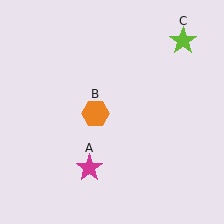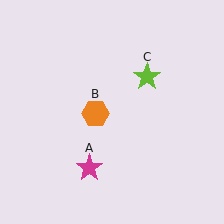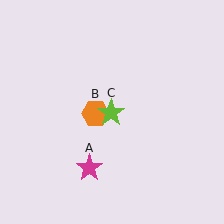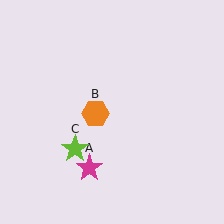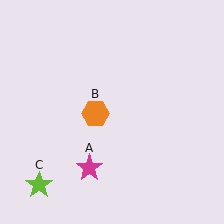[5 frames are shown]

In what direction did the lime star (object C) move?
The lime star (object C) moved down and to the left.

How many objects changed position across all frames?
1 object changed position: lime star (object C).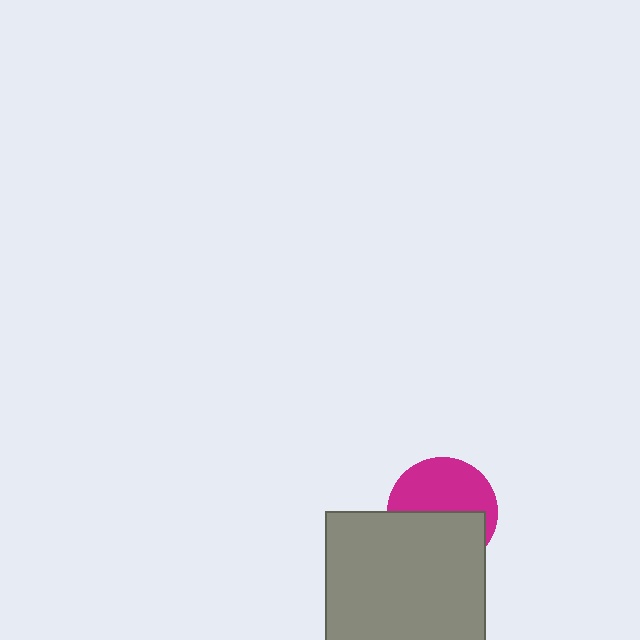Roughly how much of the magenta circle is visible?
About half of it is visible (roughly 52%).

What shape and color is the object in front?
The object in front is a gray square.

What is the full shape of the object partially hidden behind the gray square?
The partially hidden object is a magenta circle.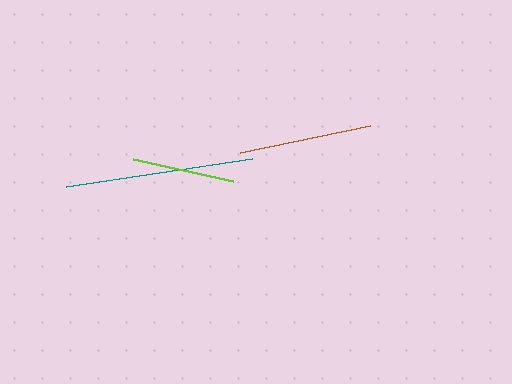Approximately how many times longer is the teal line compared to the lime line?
The teal line is approximately 1.8 times the length of the lime line.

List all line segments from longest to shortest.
From longest to shortest: teal, brown, lime.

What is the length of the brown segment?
The brown segment is approximately 133 pixels long.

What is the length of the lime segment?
The lime segment is approximately 102 pixels long.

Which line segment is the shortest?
The lime line is the shortest at approximately 102 pixels.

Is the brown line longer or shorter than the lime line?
The brown line is longer than the lime line.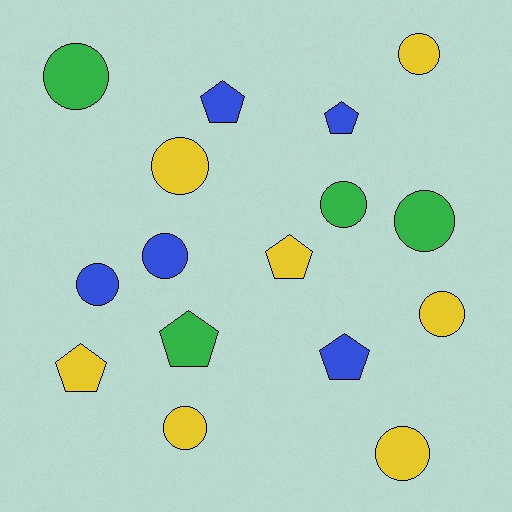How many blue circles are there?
There are 2 blue circles.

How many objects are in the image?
There are 16 objects.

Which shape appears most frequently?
Circle, with 10 objects.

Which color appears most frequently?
Yellow, with 7 objects.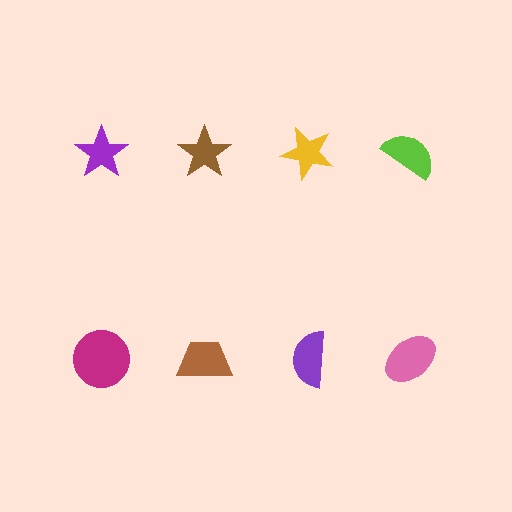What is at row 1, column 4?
A lime semicircle.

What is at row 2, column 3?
A purple semicircle.